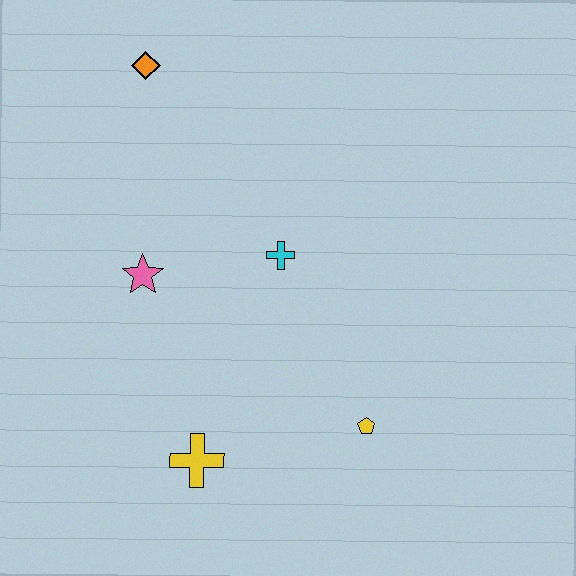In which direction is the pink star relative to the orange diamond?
The pink star is below the orange diamond.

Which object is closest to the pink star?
The cyan cross is closest to the pink star.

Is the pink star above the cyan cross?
No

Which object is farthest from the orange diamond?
The yellow pentagon is farthest from the orange diamond.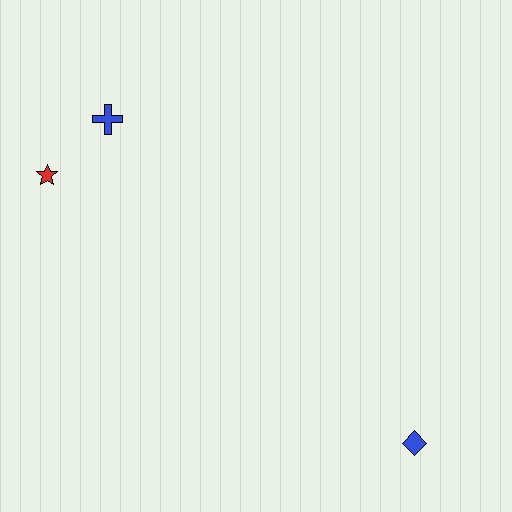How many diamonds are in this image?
There is 1 diamond.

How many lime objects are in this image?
There are no lime objects.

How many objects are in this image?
There are 3 objects.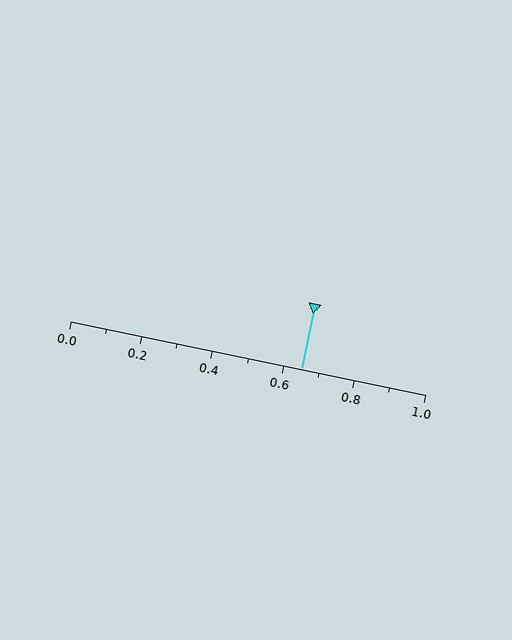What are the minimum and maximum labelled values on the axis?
The axis runs from 0.0 to 1.0.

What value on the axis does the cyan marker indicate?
The marker indicates approximately 0.65.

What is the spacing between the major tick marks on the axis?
The major ticks are spaced 0.2 apart.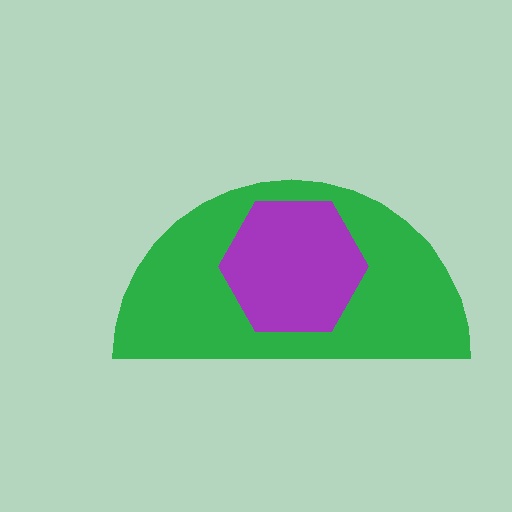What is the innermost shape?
The purple hexagon.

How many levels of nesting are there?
2.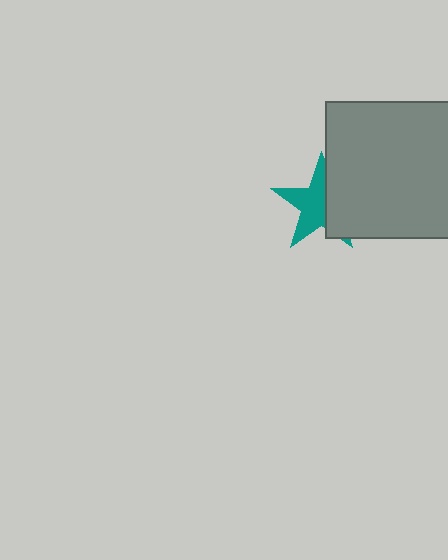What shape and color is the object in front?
The object in front is a gray square.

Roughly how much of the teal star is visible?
About half of it is visible (roughly 59%).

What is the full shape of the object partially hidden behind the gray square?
The partially hidden object is a teal star.